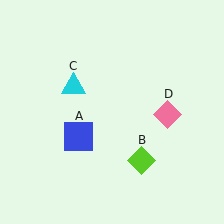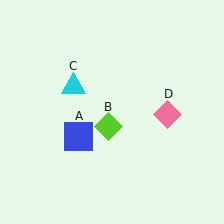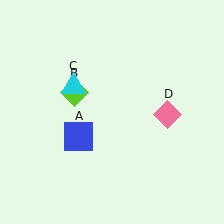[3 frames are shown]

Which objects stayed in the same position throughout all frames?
Blue square (object A) and cyan triangle (object C) and pink diamond (object D) remained stationary.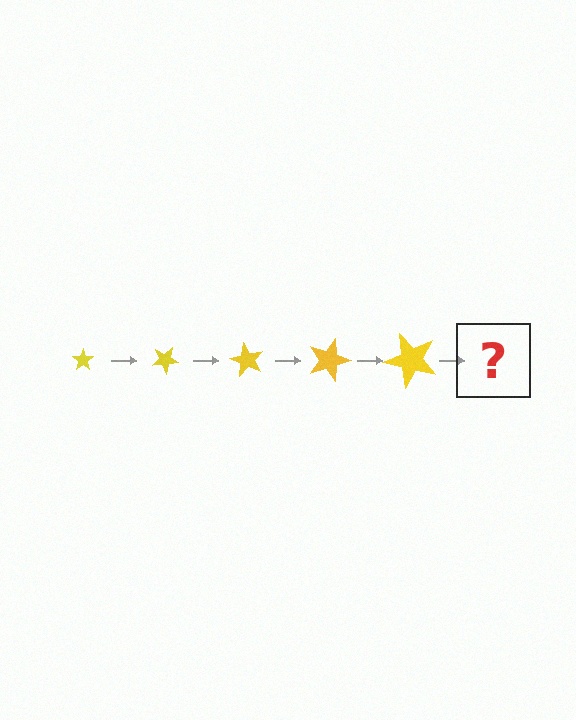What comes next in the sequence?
The next element should be a star, larger than the previous one and rotated 150 degrees from the start.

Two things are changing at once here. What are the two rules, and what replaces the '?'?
The two rules are that the star grows larger each step and it rotates 30 degrees each step. The '?' should be a star, larger than the previous one and rotated 150 degrees from the start.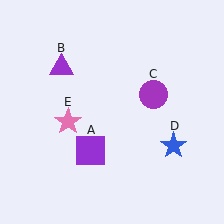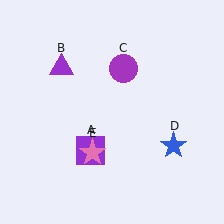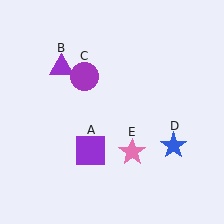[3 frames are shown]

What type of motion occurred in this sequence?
The purple circle (object C), pink star (object E) rotated counterclockwise around the center of the scene.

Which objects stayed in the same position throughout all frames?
Purple square (object A) and purple triangle (object B) and blue star (object D) remained stationary.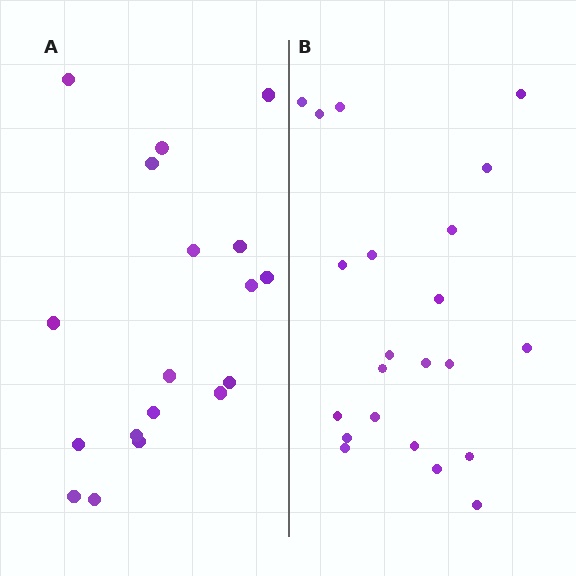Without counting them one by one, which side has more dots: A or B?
Region B (the right region) has more dots.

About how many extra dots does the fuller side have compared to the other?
Region B has about 4 more dots than region A.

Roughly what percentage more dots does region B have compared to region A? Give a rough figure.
About 20% more.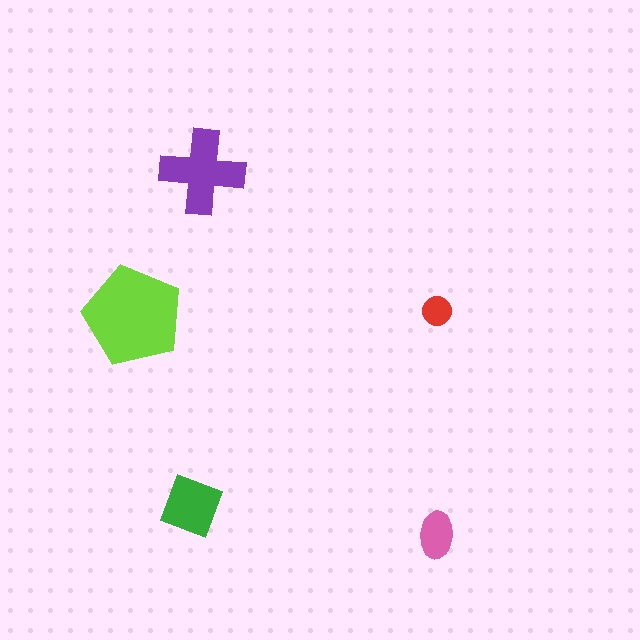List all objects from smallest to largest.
The red circle, the pink ellipse, the green square, the purple cross, the lime pentagon.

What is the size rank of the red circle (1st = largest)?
5th.